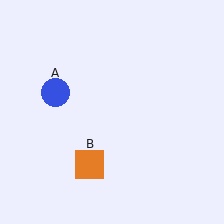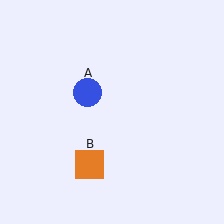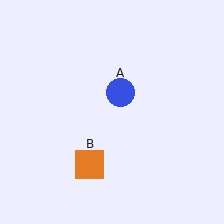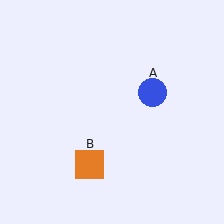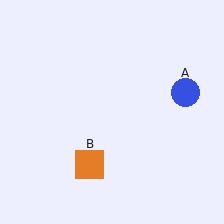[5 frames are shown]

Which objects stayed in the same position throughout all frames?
Orange square (object B) remained stationary.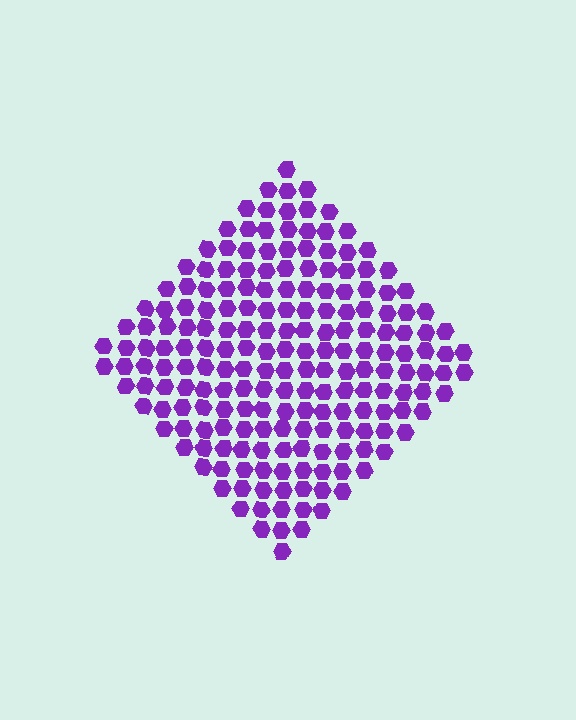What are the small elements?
The small elements are hexagons.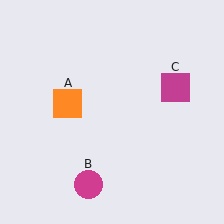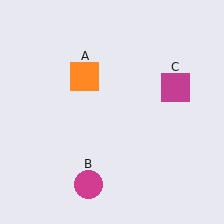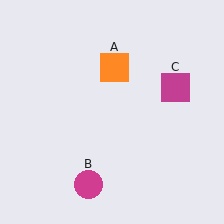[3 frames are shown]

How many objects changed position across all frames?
1 object changed position: orange square (object A).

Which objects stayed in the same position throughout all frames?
Magenta circle (object B) and magenta square (object C) remained stationary.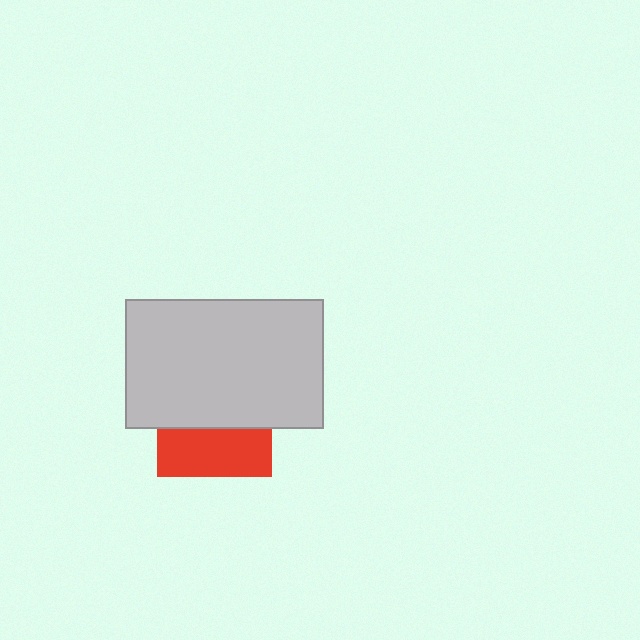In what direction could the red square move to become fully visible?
The red square could move down. That would shift it out from behind the light gray rectangle entirely.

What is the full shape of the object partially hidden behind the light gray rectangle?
The partially hidden object is a red square.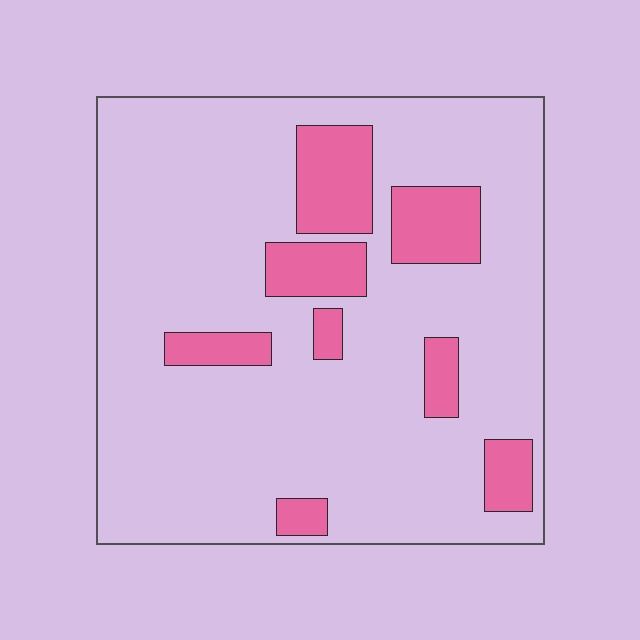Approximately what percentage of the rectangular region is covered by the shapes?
Approximately 15%.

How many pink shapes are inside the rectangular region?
8.